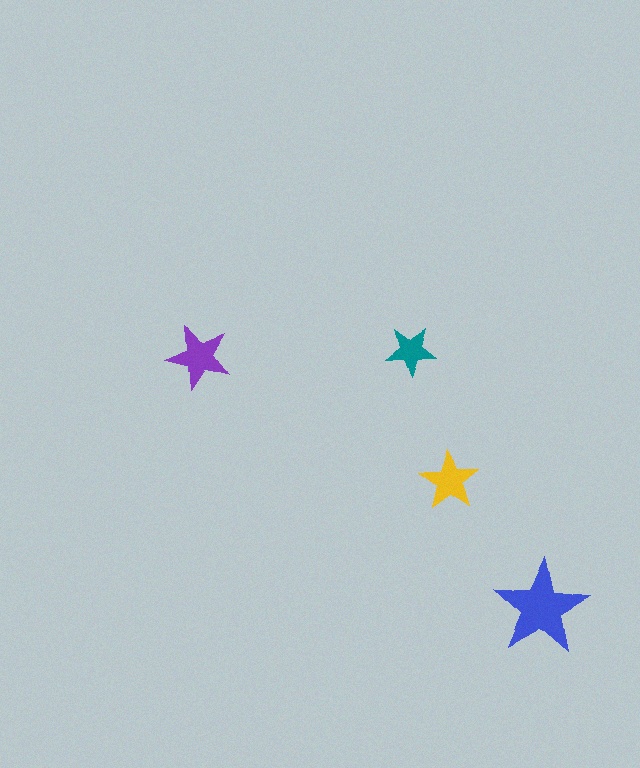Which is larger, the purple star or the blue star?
The blue one.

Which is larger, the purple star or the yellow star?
The purple one.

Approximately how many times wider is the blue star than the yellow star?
About 1.5 times wider.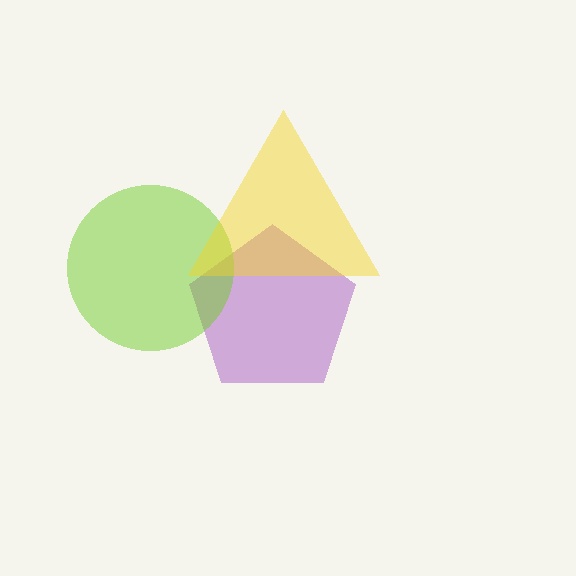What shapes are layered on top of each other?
The layered shapes are: a purple pentagon, a lime circle, a yellow triangle.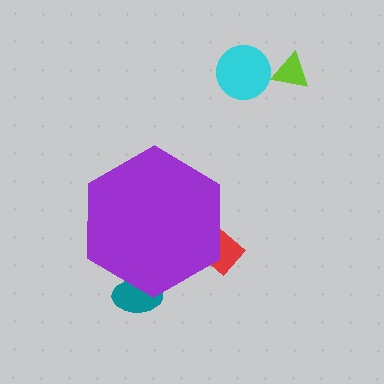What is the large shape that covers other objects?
A purple hexagon.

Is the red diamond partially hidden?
Yes, the red diamond is partially hidden behind the purple hexagon.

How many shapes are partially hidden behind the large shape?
2 shapes are partially hidden.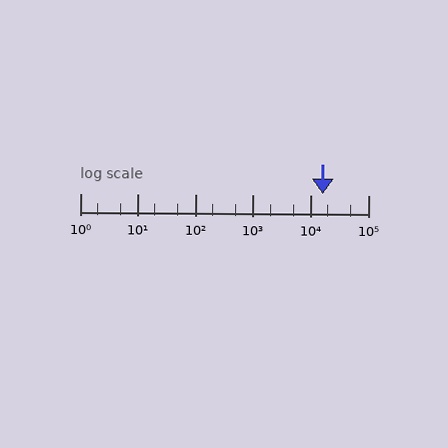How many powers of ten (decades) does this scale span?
The scale spans 5 decades, from 1 to 100000.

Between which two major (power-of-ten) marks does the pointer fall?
The pointer is between 10000 and 100000.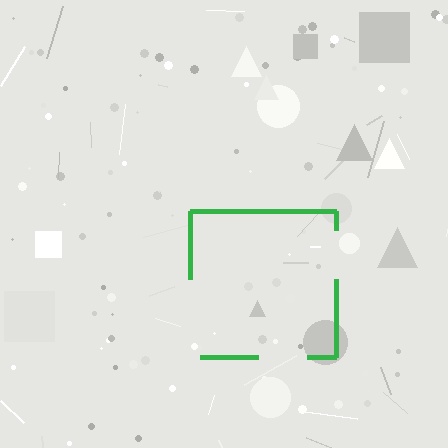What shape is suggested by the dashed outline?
The dashed outline suggests a square.